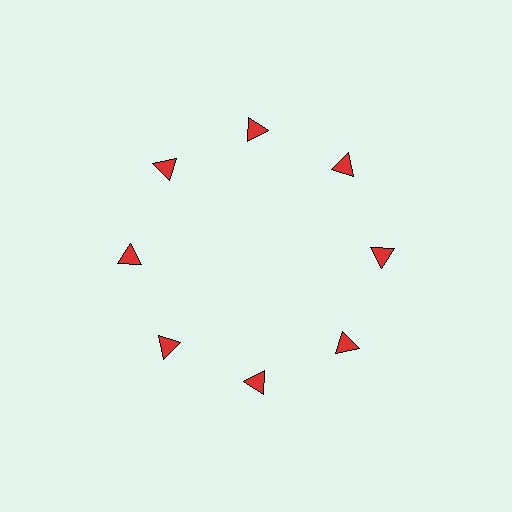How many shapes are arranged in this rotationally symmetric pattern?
There are 8 shapes, arranged in 8 groups of 1.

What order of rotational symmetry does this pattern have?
This pattern has 8-fold rotational symmetry.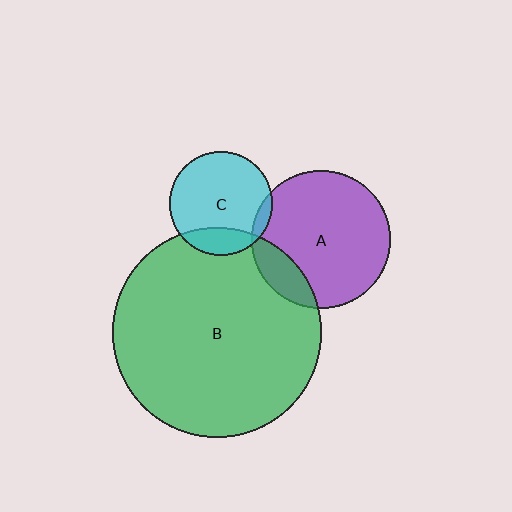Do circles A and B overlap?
Yes.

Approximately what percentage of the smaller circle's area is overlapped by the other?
Approximately 15%.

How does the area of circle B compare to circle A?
Approximately 2.3 times.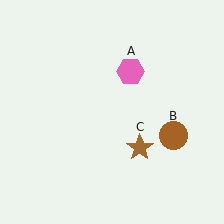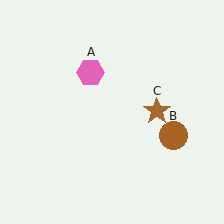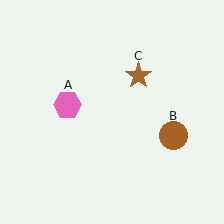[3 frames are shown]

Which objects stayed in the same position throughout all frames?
Brown circle (object B) remained stationary.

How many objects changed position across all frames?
2 objects changed position: pink hexagon (object A), brown star (object C).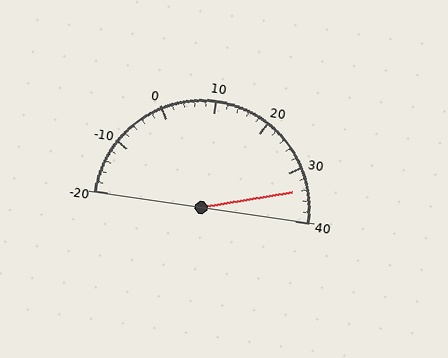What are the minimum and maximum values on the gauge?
The gauge ranges from -20 to 40.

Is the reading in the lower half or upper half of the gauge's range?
The reading is in the upper half of the range (-20 to 40).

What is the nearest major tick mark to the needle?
The nearest major tick mark is 30.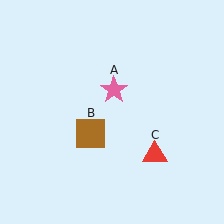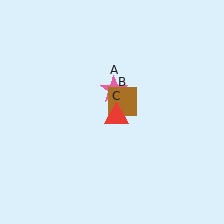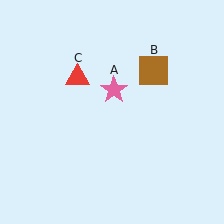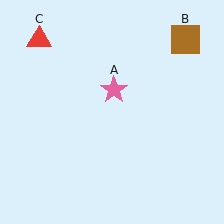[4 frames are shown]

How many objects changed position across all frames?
2 objects changed position: brown square (object B), red triangle (object C).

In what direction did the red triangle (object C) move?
The red triangle (object C) moved up and to the left.